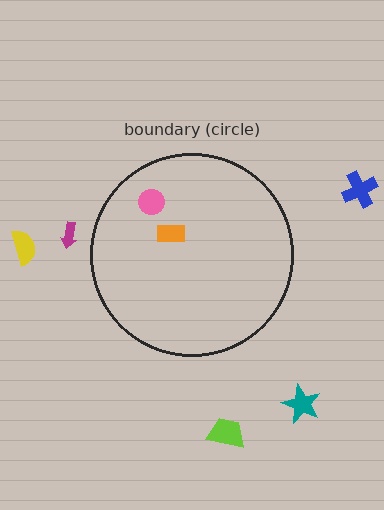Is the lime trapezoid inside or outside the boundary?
Outside.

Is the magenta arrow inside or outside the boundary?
Outside.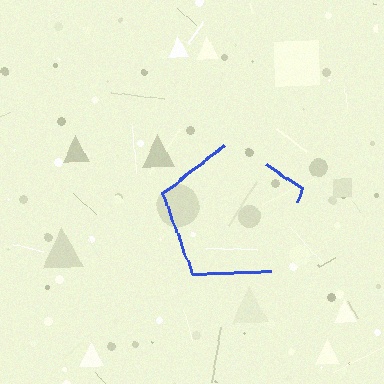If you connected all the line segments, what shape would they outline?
They would outline a pentagon.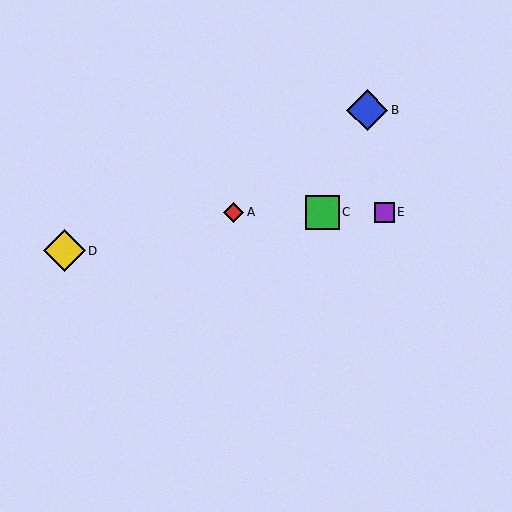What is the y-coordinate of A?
Object A is at y≈212.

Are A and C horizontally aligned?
Yes, both are at y≈212.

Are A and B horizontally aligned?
No, A is at y≈212 and B is at y≈110.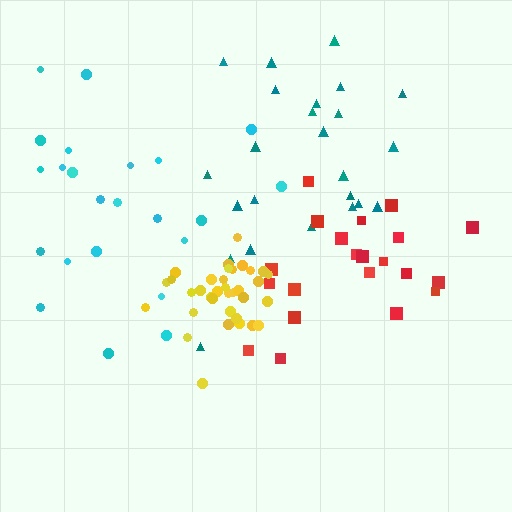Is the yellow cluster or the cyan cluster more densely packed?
Yellow.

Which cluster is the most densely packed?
Yellow.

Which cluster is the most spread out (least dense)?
Teal.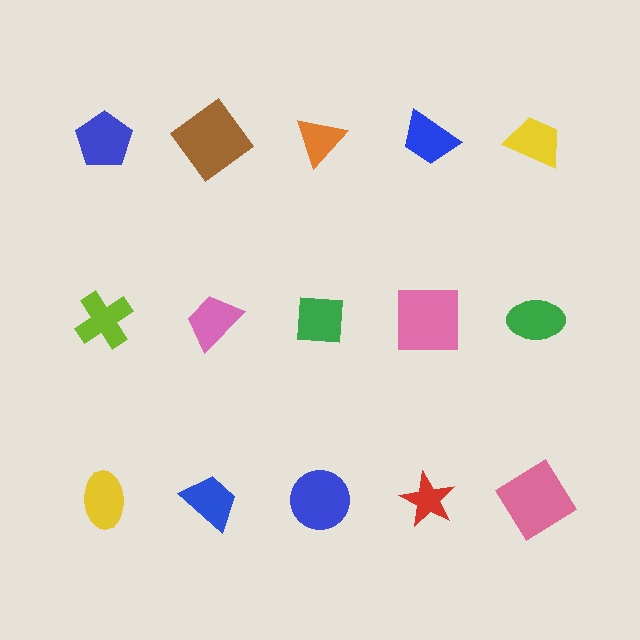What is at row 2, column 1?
A lime cross.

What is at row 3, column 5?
A pink diamond.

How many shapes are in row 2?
5 shapes.